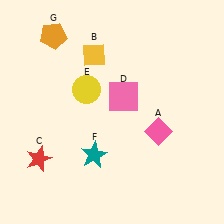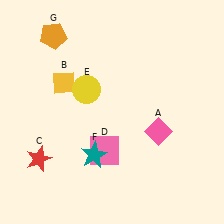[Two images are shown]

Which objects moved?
The objects that moved are: the yellow diamond (B), the pink square (D).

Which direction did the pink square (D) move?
The pink square (D) moved down.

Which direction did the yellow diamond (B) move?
The yellow diamond (B) moved left.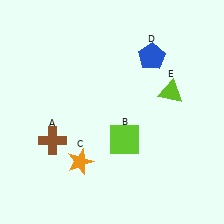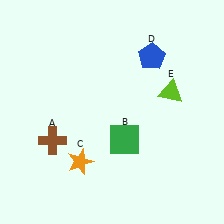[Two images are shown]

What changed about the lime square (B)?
In Image 1, B is lime. In Image 2, it changed to green.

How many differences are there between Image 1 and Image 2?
There is 1 difference between the two images.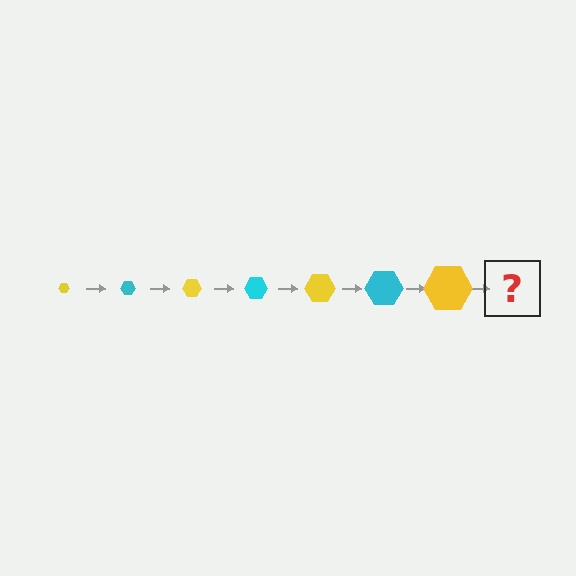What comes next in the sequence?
The next element should be a cyan hexagon, larger than the previous one.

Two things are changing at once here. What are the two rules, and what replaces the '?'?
The two rules are that the hexagon grows larger each step and the color cycles through yellow and cyan. The '?' should be a cyan hexagon, larger than the previous one.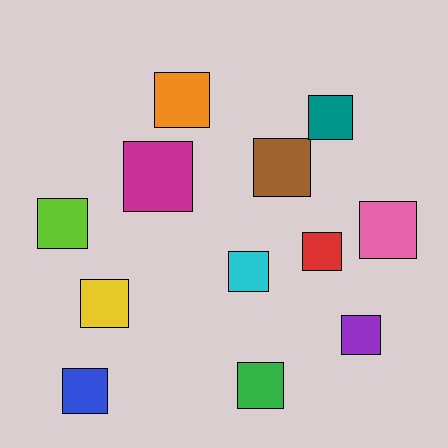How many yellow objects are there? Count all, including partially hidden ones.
There is 1 yellow object.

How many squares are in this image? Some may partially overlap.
There are 12 squares.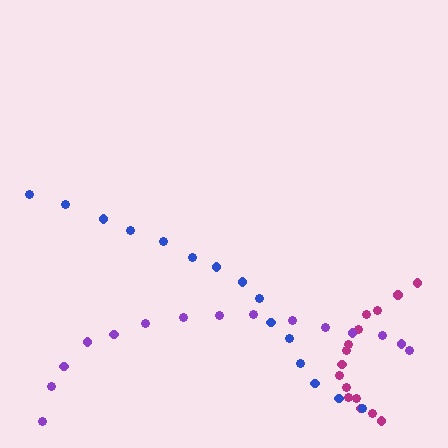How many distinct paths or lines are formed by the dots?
There are 3 distinct paths.